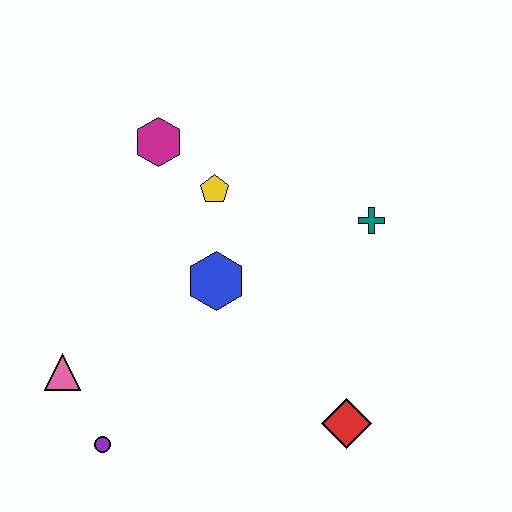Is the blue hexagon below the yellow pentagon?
Yes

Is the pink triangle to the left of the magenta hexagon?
Yes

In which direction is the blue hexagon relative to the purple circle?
The blue hexagon is above the purple circle.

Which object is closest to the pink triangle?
The purple circle is closest to the pink triangle.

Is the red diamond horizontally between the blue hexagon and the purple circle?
No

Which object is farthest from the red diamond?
The magenta hexagon is farthest from the red diamond.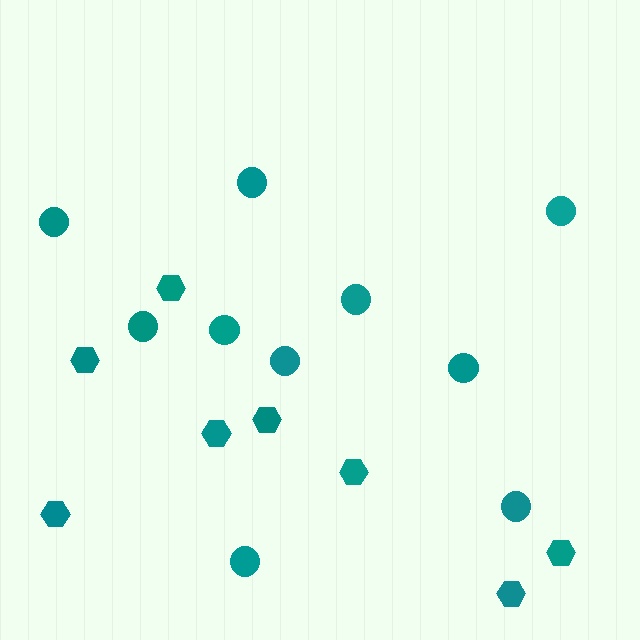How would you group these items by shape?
There are 2 groups: one group of circles (10) and one group of hexagons (8).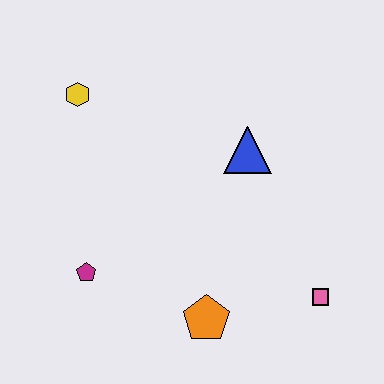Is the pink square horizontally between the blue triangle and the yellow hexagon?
No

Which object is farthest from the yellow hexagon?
The pink square is farthest from the yellow hexagon.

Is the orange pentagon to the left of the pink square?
Yes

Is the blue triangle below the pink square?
No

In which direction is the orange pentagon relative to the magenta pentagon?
The orange pentagon is to the right of the magenta pentagon.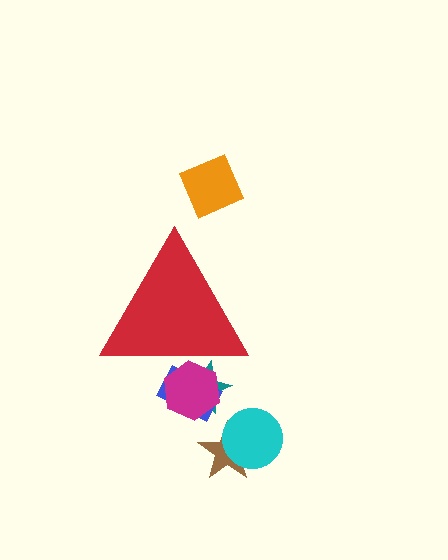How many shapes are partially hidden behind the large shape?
3 shapes are partially hidden.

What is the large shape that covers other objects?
A red triangle.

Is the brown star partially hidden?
No, the brown star is fully visible.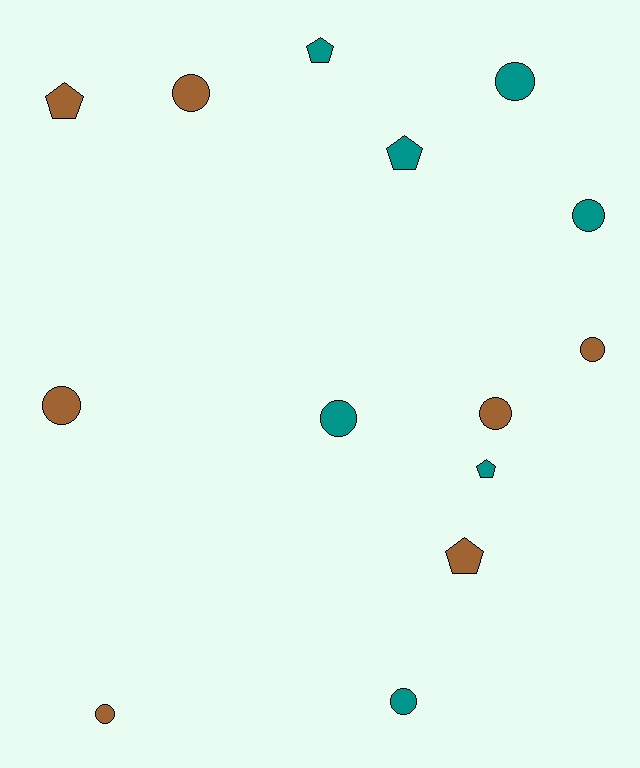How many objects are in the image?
There are 14 objects.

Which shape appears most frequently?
Circle, with 9 objects.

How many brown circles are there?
There are 5 brown circles.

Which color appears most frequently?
Brown, with 7 objects.